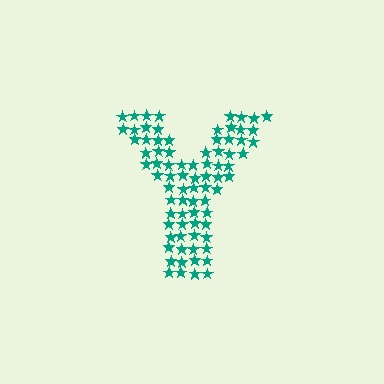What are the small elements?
The small elements are stars.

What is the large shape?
The large shape is the letter Y.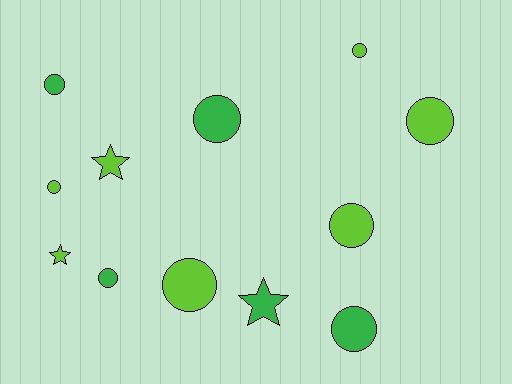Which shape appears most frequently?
Circle, with 9 objects.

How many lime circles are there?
There are 5 lime circles.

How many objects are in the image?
There are 12 objects.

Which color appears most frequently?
Lime, with 7 objects.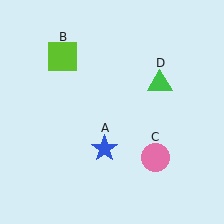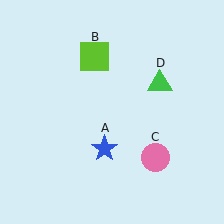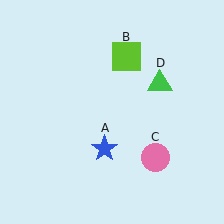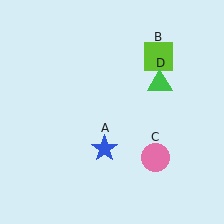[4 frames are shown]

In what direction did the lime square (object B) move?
The lime square (object B) moved right.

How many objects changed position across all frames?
1 object changed position: lime square (object B).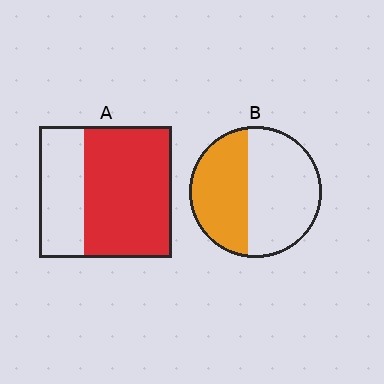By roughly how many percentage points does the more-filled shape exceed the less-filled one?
By roughly 25 percentage points (A over B).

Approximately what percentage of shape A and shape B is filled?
A is approximately 65% and B is approximately 45%.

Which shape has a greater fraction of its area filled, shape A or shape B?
Shape A.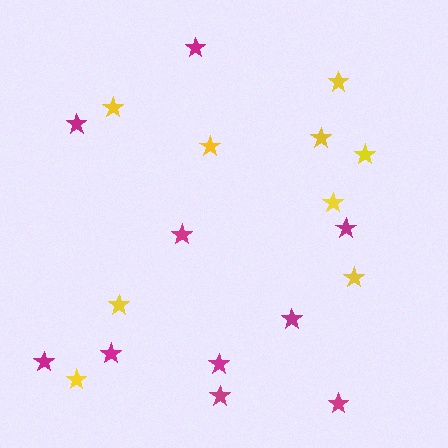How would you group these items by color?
There are 2 groups: one group of yellow stars (9) and one group of magenta stars (10).